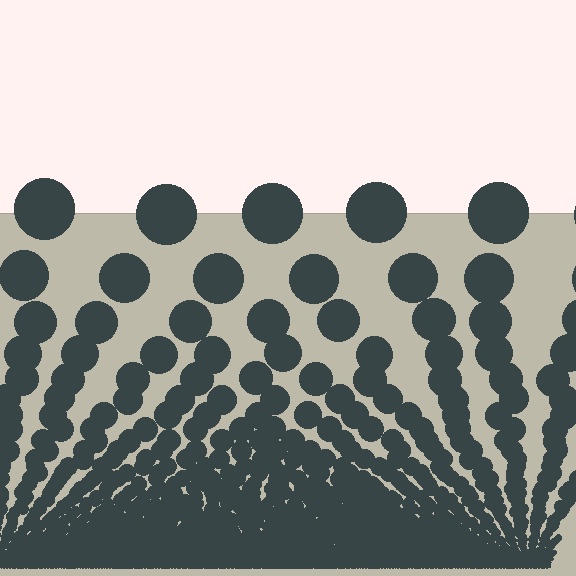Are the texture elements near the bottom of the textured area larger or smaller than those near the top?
Smaller. The gradient is inverted — elements near the bottom are smaller and denser.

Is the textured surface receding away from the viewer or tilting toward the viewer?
The surface appears to tilt toward the viewer. Texture elements get larger and sparser toward the top.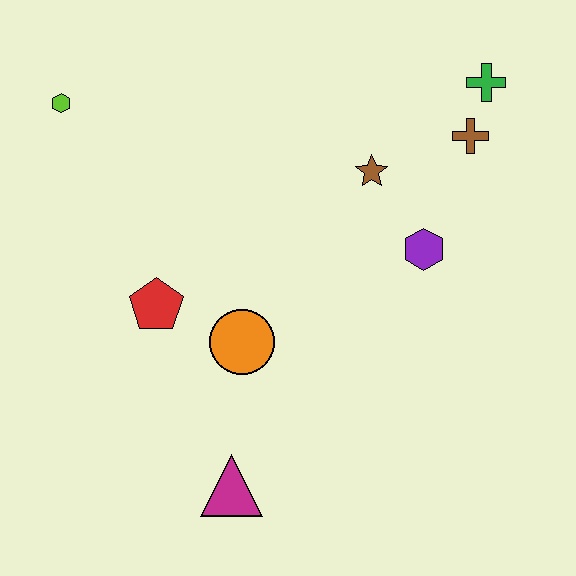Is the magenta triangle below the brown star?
Yes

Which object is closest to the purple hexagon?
The brown star is closest to the purple hexagon.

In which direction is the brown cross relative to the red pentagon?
The brown cross is to the right of the red pentagon.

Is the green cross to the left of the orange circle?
No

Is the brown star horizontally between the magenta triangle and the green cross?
Yes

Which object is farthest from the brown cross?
The magenta triangle is farthest from the brown cross.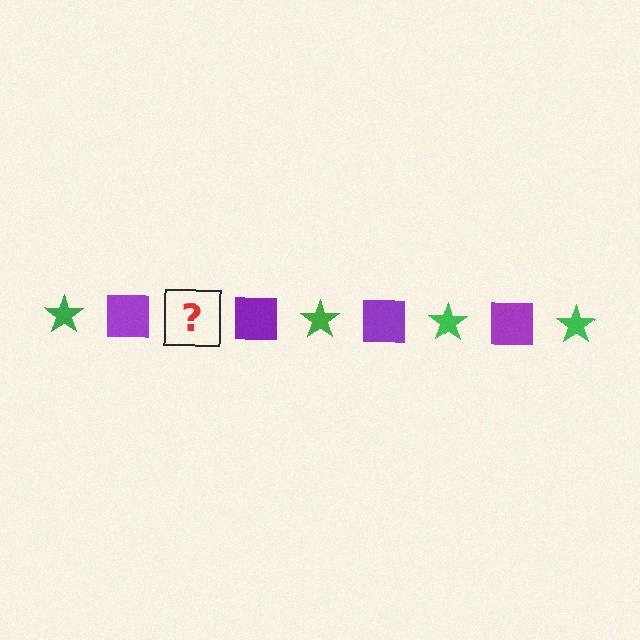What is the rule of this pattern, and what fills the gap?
The rule is that the pattern alternates between green star and purple square. The gap should be filled with a green star.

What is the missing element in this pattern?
The missing element is a green star.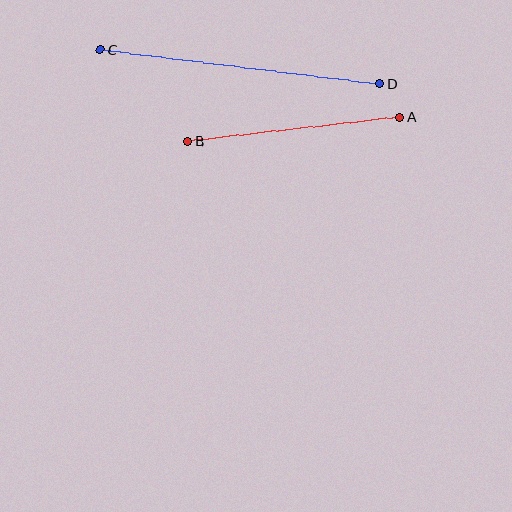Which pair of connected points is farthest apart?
Points C and D are farthest apart.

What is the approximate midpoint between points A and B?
The midpoint is at approximately (294, 129) pixels.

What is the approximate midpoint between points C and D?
The midpoint is at approximately (240, 66) pixels.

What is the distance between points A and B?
The distance is approximately 213 pixels.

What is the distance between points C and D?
The distance is approximately 281 pixels.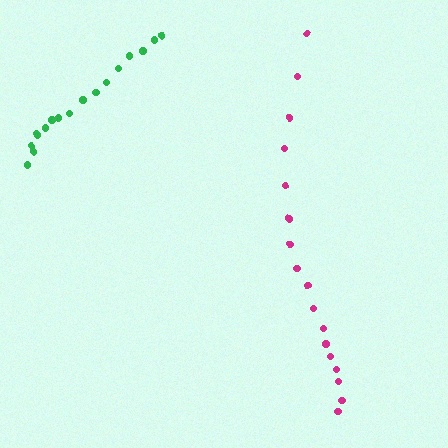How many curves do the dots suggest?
There are 2 distinct paths.